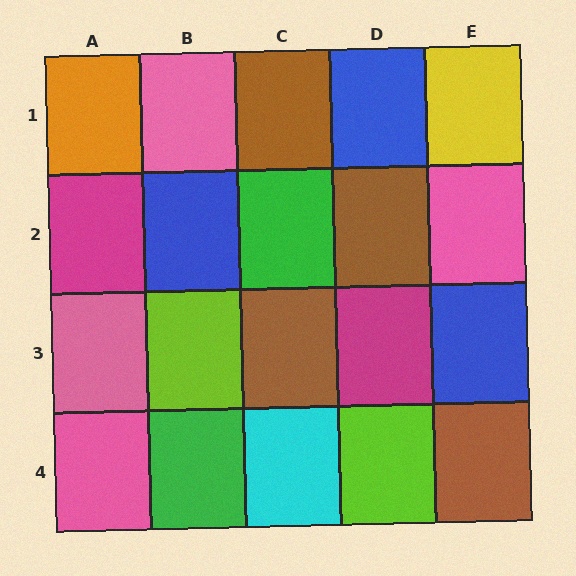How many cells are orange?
1 cell is orange.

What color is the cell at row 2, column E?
Pink.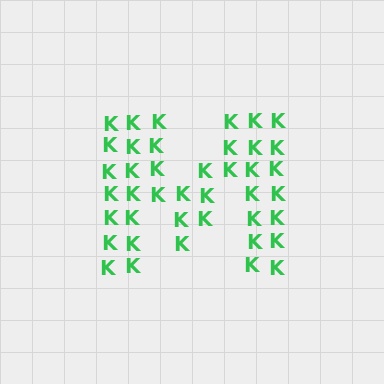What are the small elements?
The small elements are letter K's.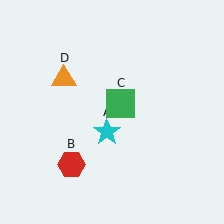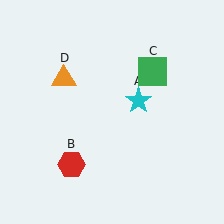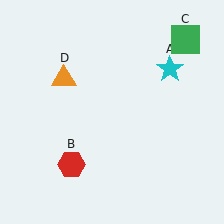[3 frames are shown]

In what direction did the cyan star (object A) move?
The cyan star (object A) moved up and to the right.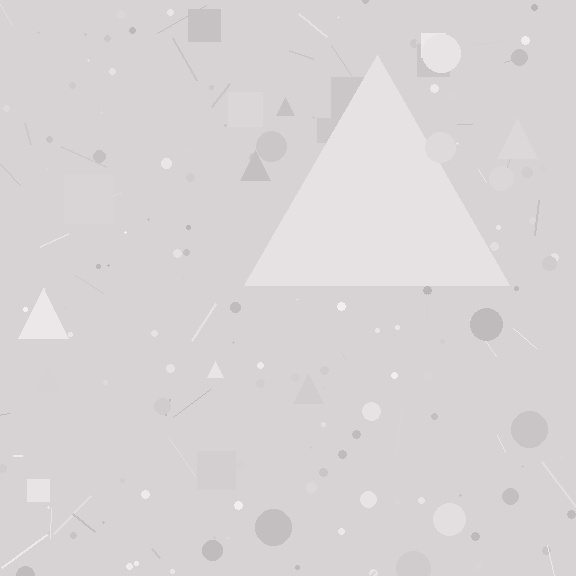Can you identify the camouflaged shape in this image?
The camouflaged shape is a triangle.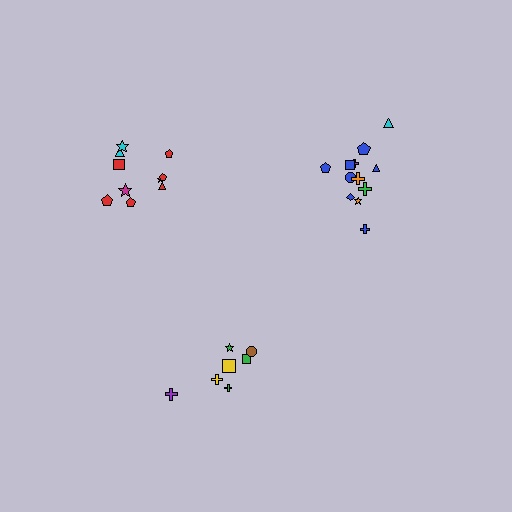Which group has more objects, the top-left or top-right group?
The top-right group.